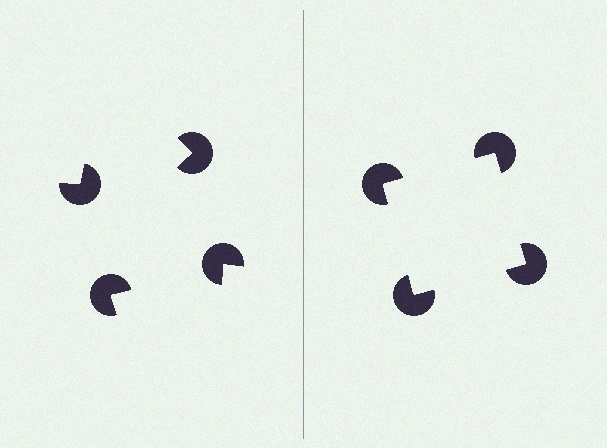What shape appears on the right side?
An illusory square.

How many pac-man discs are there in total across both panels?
8 — 4 on each side.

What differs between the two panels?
The pac-man discs are positioned identically on both sides; only the wedge orientations differ. On the right they align to a square; on the left they are misaligned.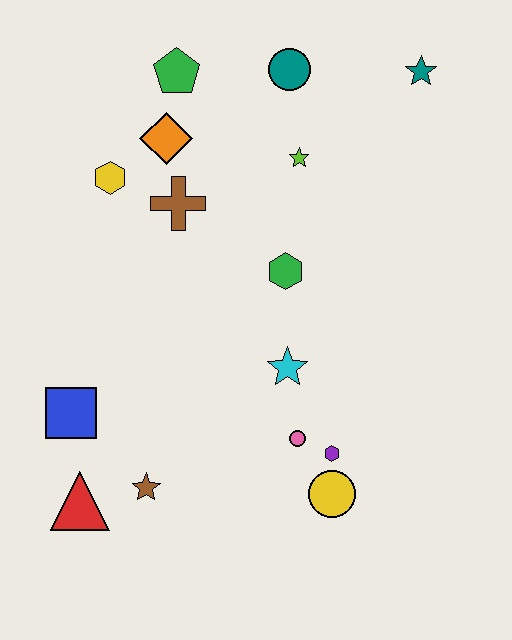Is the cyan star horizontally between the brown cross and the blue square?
No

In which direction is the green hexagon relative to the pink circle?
The green hexagon is above the pink circle.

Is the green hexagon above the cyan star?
Yes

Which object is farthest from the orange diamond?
The yellow circle is farthest from the orange diamond.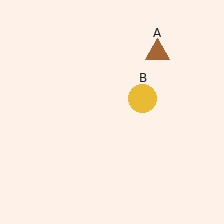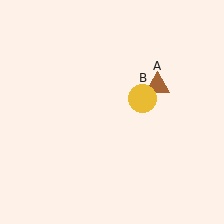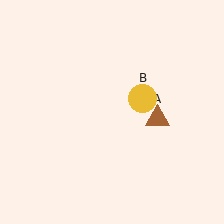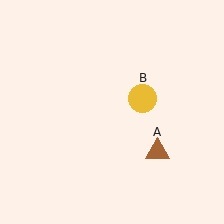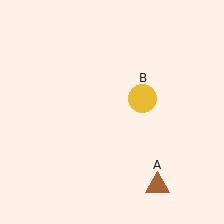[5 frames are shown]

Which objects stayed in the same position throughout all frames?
Yellow circle (object B) remained stationary.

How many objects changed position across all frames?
1 object changed position: brown triangle (object A).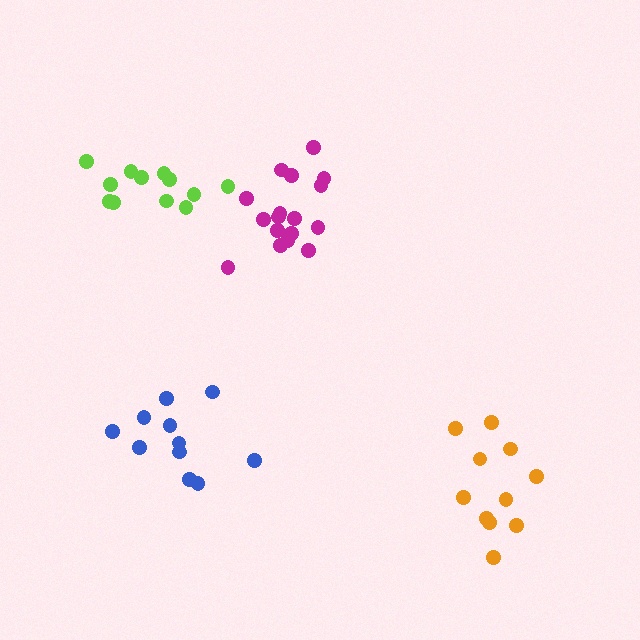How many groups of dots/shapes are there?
There are 4 groups.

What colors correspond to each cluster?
The clusters are colored: orange, magenta, lime, blue.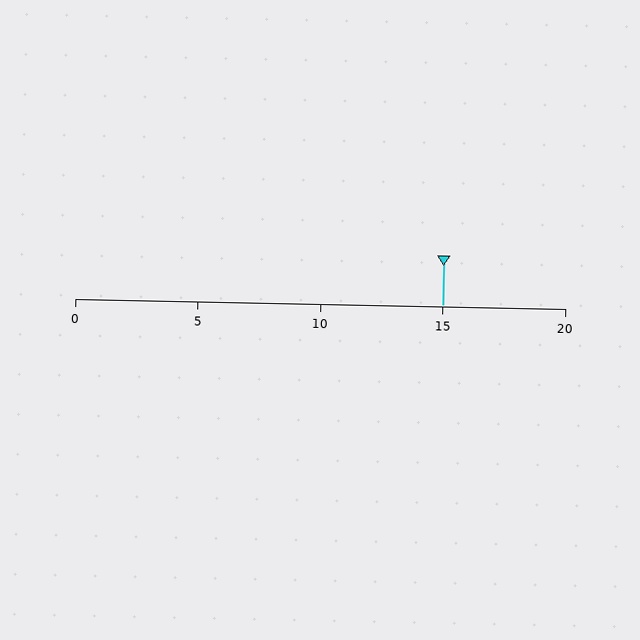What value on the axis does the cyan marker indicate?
The marker indicates approximately 15.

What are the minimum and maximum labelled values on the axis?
The axis runs from 0 to 20.